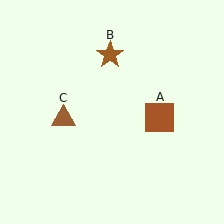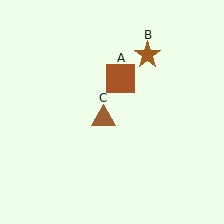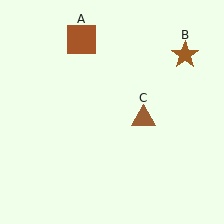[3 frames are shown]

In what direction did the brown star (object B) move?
The brown star (object B) moved right.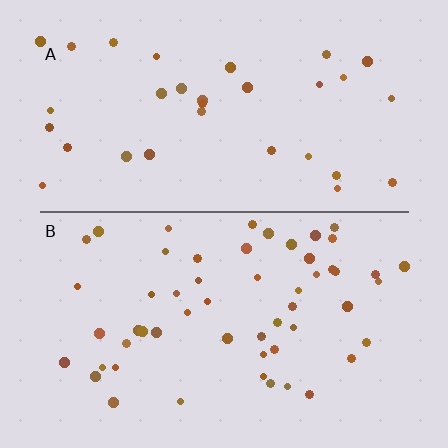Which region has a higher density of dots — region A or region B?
B (the bottom).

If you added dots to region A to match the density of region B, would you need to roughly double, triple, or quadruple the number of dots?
Approximately double.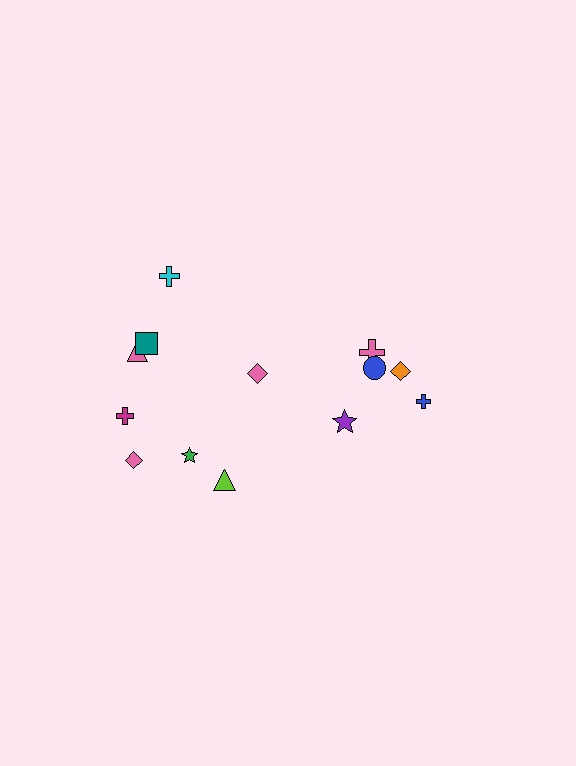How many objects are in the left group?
There are 8 objects.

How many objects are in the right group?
There are 5 objects.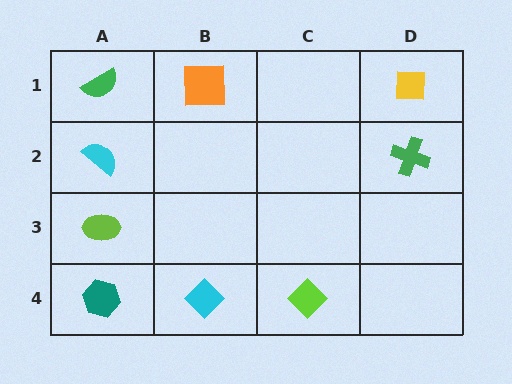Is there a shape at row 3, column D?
No, that cell is empty.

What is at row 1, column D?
A yellow square.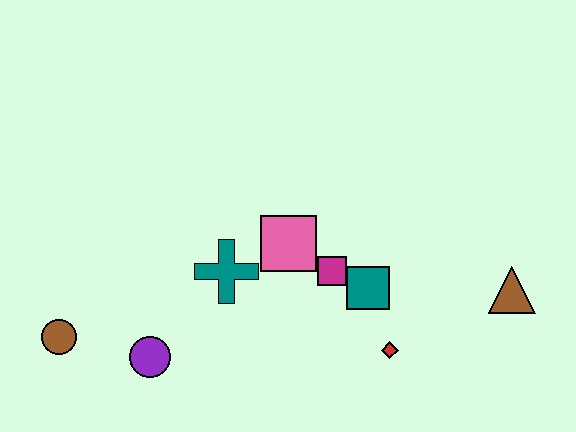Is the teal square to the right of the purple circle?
Yes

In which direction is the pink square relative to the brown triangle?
The pink square is to the left of the brown triangle.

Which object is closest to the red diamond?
The teal square is closest to the red diamond.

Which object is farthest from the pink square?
The brown circle is farthest from the pink square.